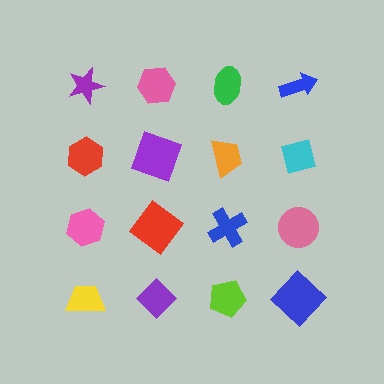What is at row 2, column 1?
A red hexagon.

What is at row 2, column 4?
A cyan square.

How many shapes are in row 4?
4 shapes.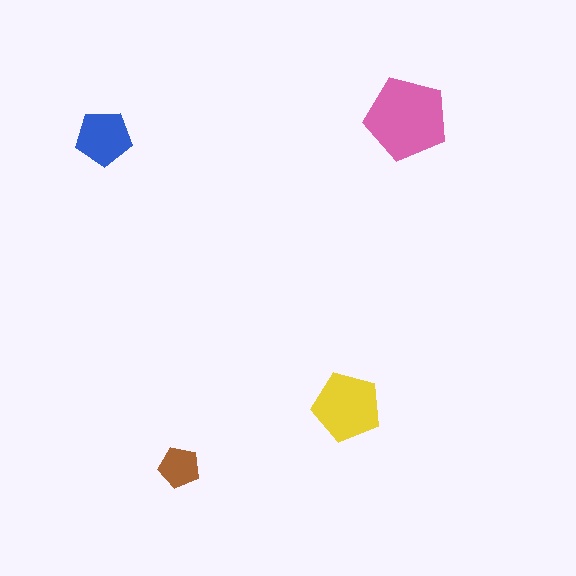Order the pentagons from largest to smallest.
the pink one, the yellow one, the blue one, the brown one.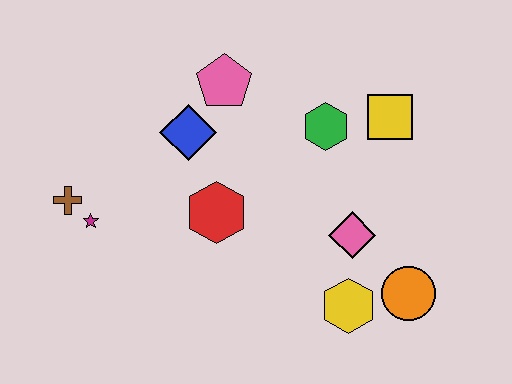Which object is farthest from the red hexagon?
The orange circle is farthest from the red hexagon.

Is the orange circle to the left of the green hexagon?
No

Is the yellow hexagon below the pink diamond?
Yes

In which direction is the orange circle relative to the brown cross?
The orange circle is to the right of the brown cross.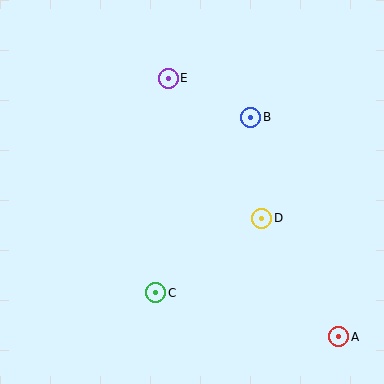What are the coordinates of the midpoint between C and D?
The midpoint between C and D is at (209, 256).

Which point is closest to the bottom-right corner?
Point A is closest to the bottom-right corner.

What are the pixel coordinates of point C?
Point C is at (156, 293).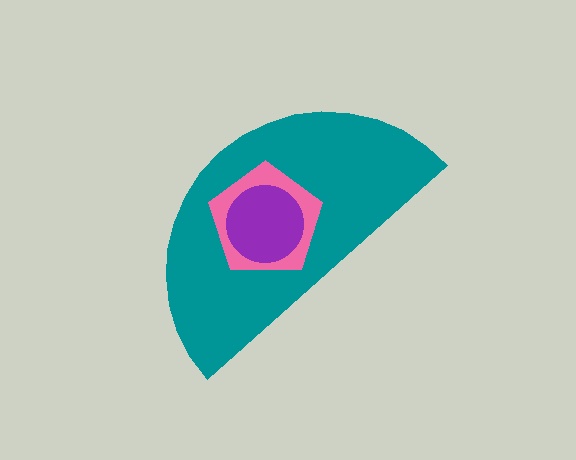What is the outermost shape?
The teal semicircle.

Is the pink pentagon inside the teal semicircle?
Yes.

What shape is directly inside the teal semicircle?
The pink pentagon.